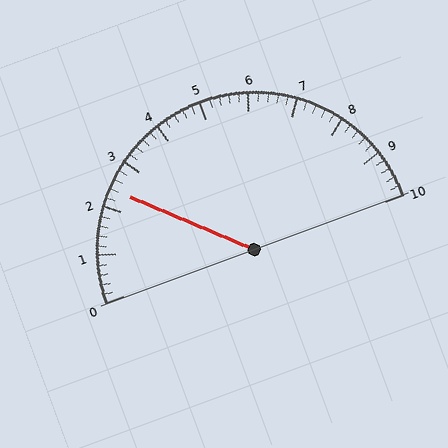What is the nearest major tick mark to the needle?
The nearest major tick mark is 2.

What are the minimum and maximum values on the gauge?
The gauge ranges from 0 to 10.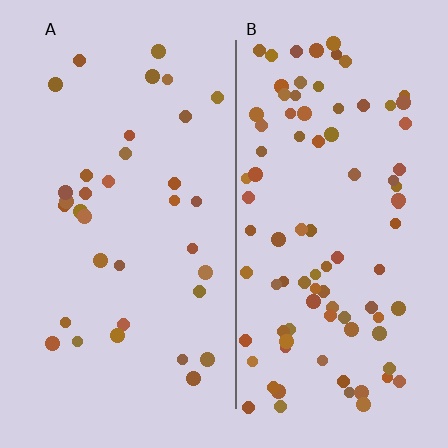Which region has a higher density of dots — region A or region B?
B (the right).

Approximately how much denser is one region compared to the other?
Approximately 2.7× — region B over region A.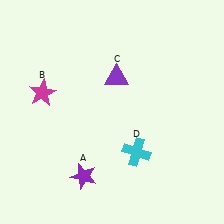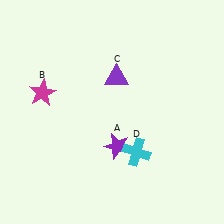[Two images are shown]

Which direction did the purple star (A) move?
The purple star (A) moved right.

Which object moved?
The purple star (A) moved right.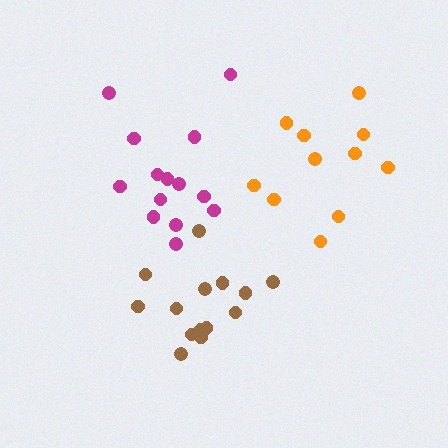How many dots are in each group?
Group 1: 14 dots, Group 2: 14 dots, Group 3: 11 dots (39 total).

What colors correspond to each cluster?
The clusters are colored: brown, magenta, orange.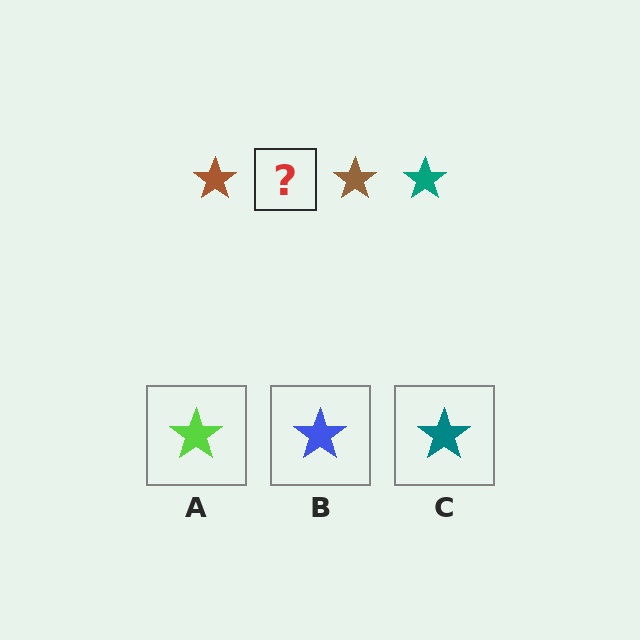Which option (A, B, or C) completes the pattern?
C.